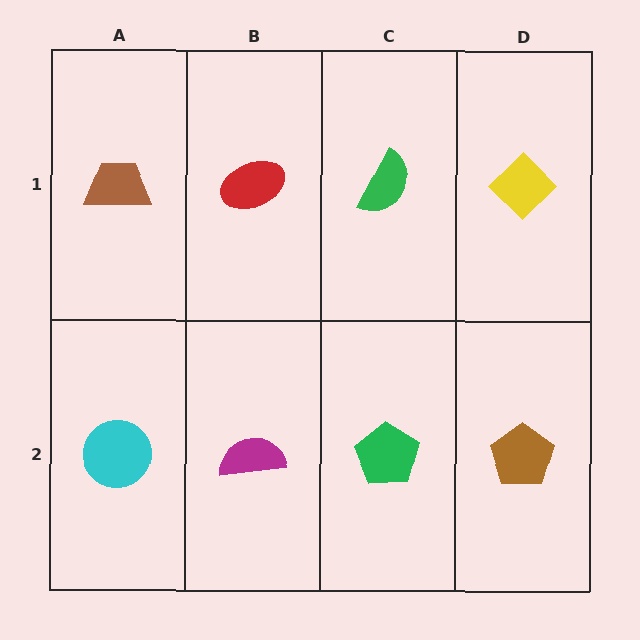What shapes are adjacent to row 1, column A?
A cyan circle (row 2, column A), a red ellipse (row 1, column B).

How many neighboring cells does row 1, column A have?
2.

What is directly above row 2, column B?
A red ellipse.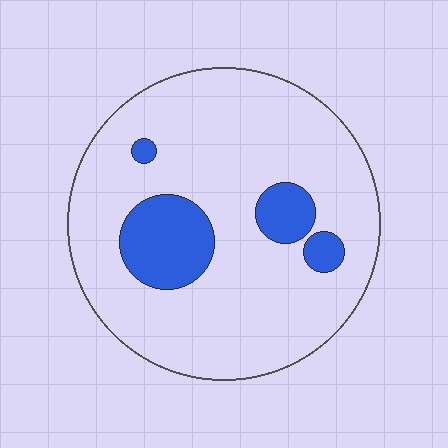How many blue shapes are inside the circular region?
4.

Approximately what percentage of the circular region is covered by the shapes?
Approximately 15%.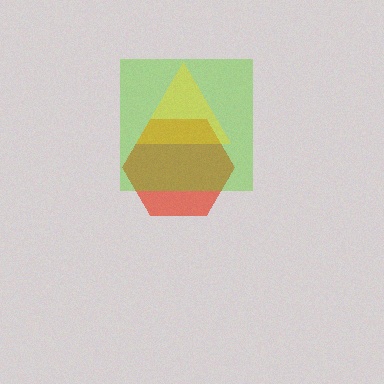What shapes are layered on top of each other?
The layered shapes are: a red hexagon, a lime square, a yellow triangle.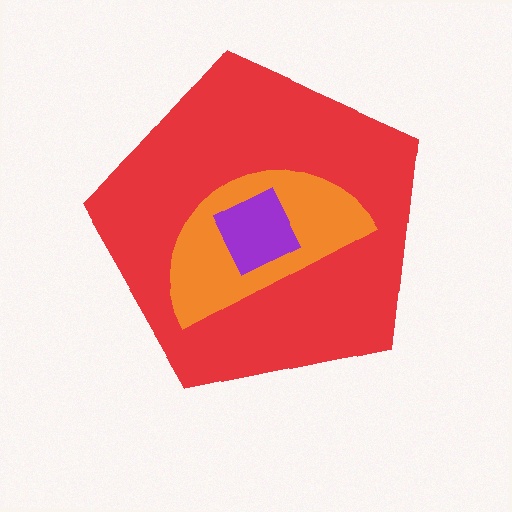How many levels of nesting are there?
3.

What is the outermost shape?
The red pentagon.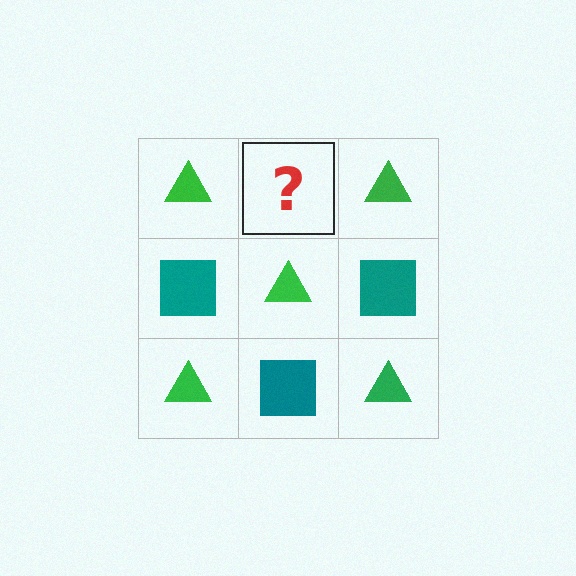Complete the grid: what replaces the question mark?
The question mark should be replaced with a teal square.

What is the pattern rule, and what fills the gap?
The rule is that it alternates green triangle and teal square in a checkerboard pattern. The gap should be filled with a teal square.